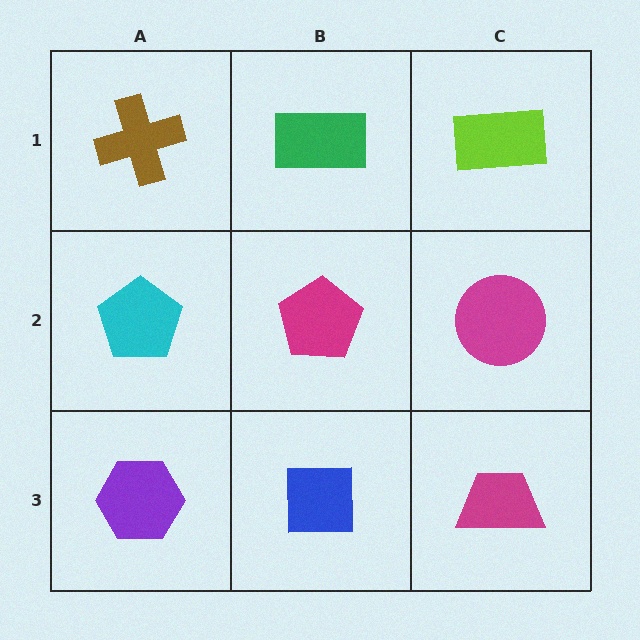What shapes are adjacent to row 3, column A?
A cyan pentagon (row 2, column A), a blue square (row 3, column B).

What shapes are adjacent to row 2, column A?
A brown cross (row 1, column A), a purple hexagon (row 3, column A), a magenta pentagon (row 2, column B).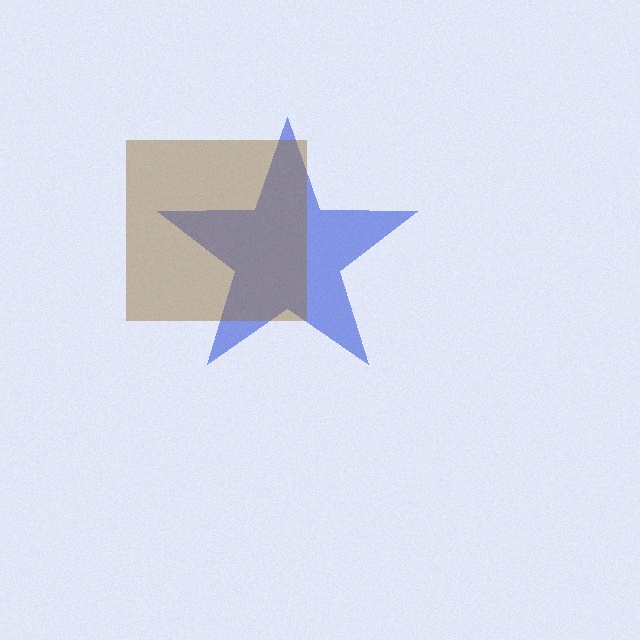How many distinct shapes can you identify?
There are 2 distinct shapes: a blue star, a brown square.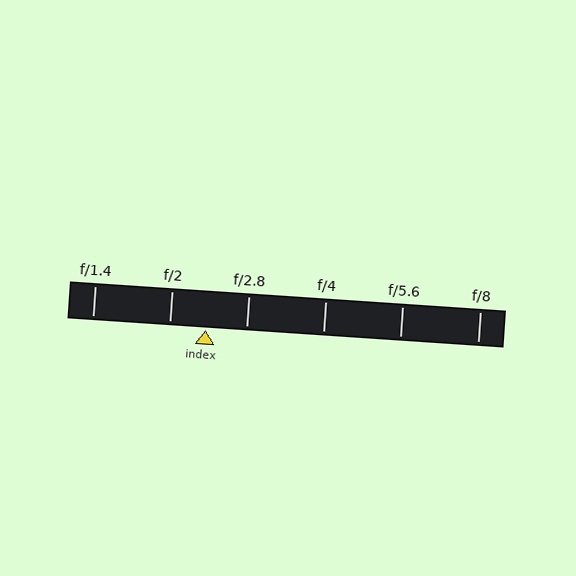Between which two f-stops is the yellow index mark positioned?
The index mark is between f/2 and f/2.8.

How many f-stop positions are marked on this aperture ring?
There are 6 f-stop positions marked.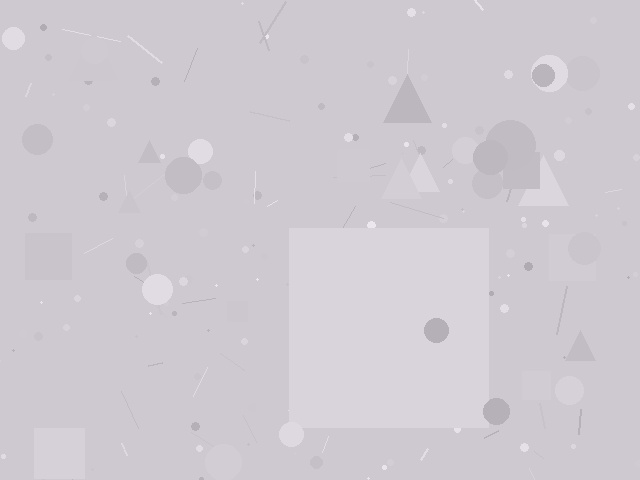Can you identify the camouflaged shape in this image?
The camouflaged shape is a square.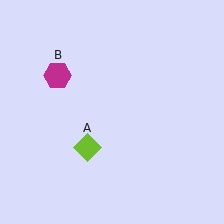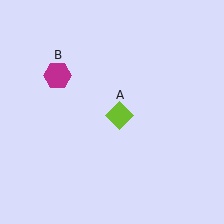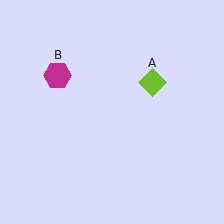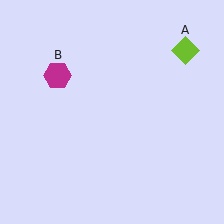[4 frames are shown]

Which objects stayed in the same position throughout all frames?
Magenta hexagon (object B) remained stationary.